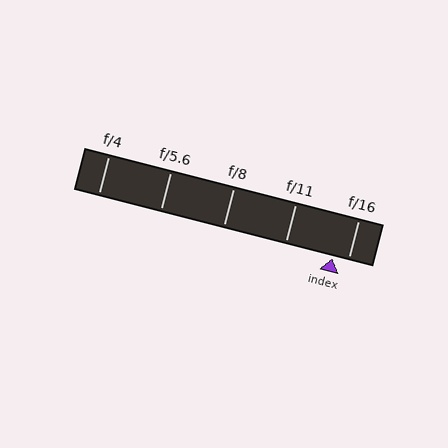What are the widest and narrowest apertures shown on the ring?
The widest aperture shown is f/4 and the narrowest is f/16.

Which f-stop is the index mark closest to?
The index mark is closest to f/16.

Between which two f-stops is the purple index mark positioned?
The index mark is between f/11 and f/16.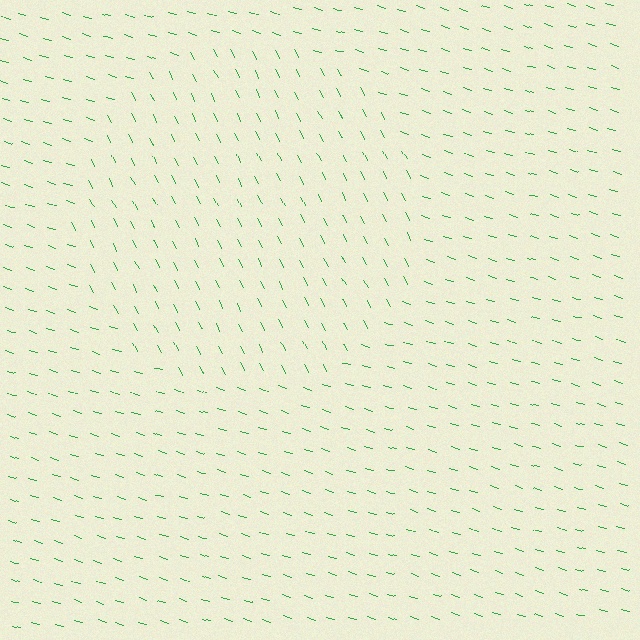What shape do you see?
I see a circle.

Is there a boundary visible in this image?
Yes, there is a texture boundary formed by a change in line orientation.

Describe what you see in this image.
The image is filled with small green line segments. A circle region in the image has lines oriented differently from the surrounding lines, creating a visible texture boundary.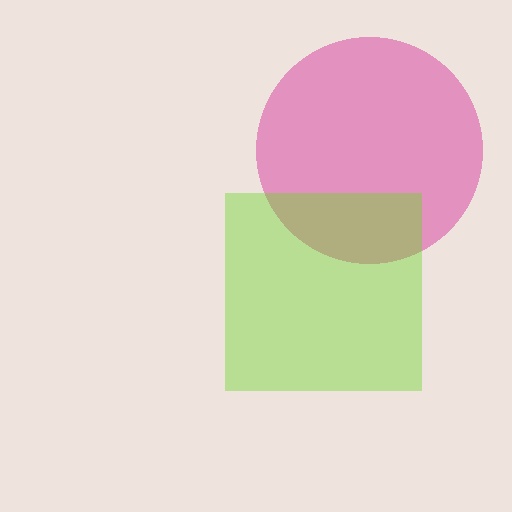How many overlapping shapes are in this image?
There are 2 overlapping shapes in the image.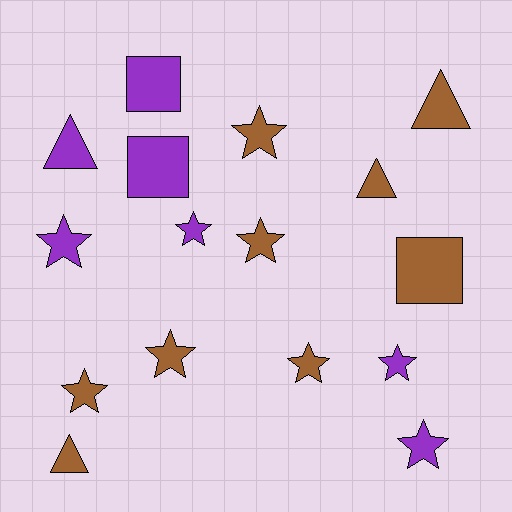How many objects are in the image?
There are 16 objects.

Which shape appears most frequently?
Star, with 9 objects.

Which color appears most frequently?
Brown, with 9 objects.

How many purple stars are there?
There are 4 purple stars.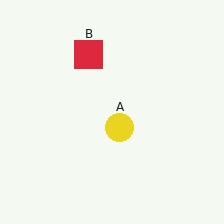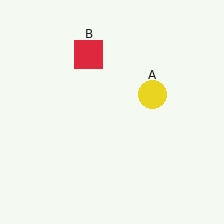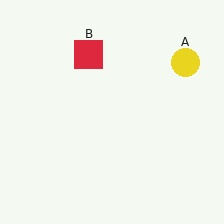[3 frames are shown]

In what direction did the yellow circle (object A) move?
The yellow circle (object A) moved up and to the right.